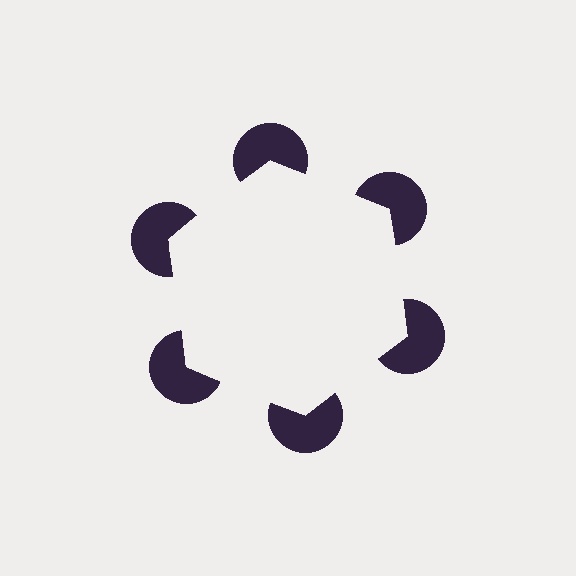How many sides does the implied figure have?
6 sides.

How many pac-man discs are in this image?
There are 6 — one at each vertex of the illusory hexagon.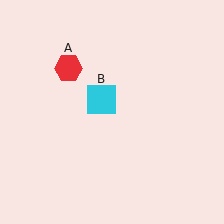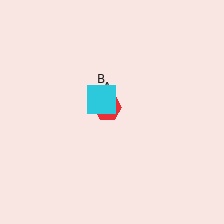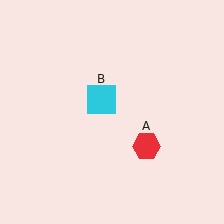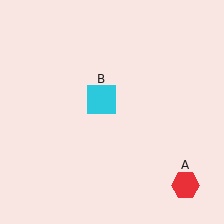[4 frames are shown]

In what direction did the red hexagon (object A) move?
The red hexagon (object A) moved down and to the right.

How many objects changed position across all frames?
1 object changed position: red hexagon (object A).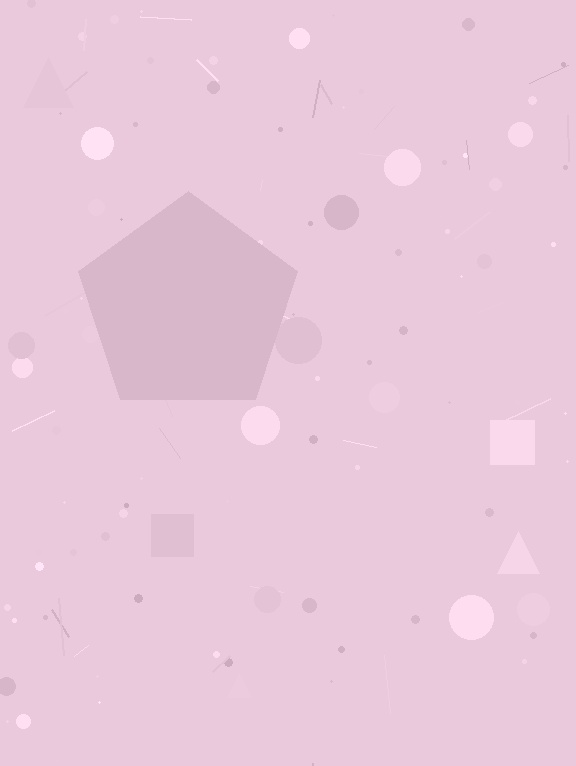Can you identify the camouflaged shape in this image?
The camouflaged shape is a pentagon.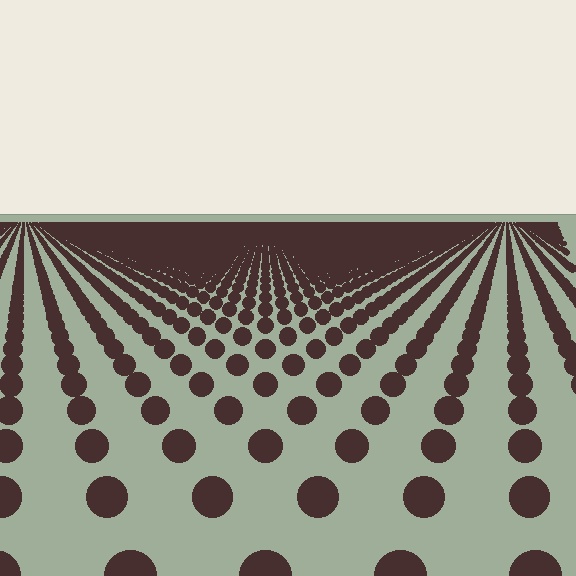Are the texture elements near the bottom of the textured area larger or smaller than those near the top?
Larger. Near the bottom, elements are closer to the viewer and appear at a bigger on-screen size.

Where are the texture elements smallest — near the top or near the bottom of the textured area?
Near the top.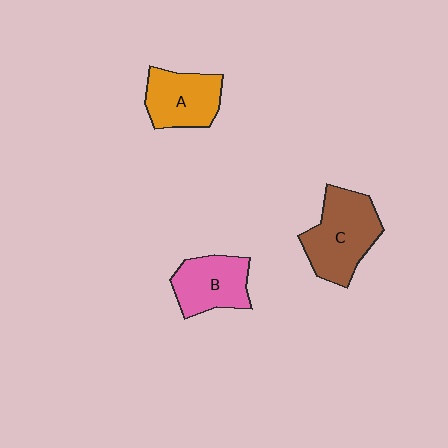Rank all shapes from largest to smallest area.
From largest to smallest: C (brown), A (orange), B (pink).